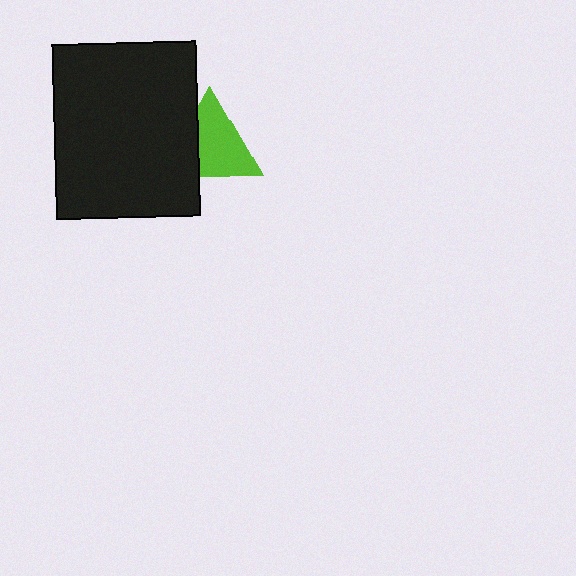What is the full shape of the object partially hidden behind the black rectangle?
The partially hidden object is a lime triangle.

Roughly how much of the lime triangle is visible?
Most of it is visible (roughly 69%).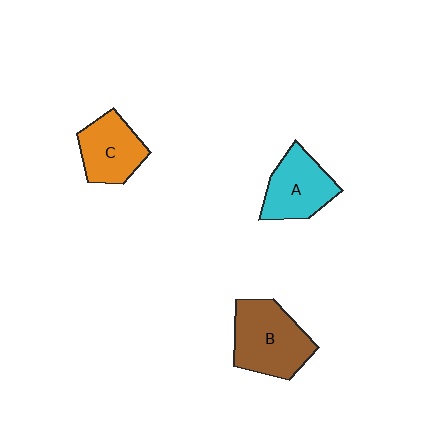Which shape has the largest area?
Shape B (brown).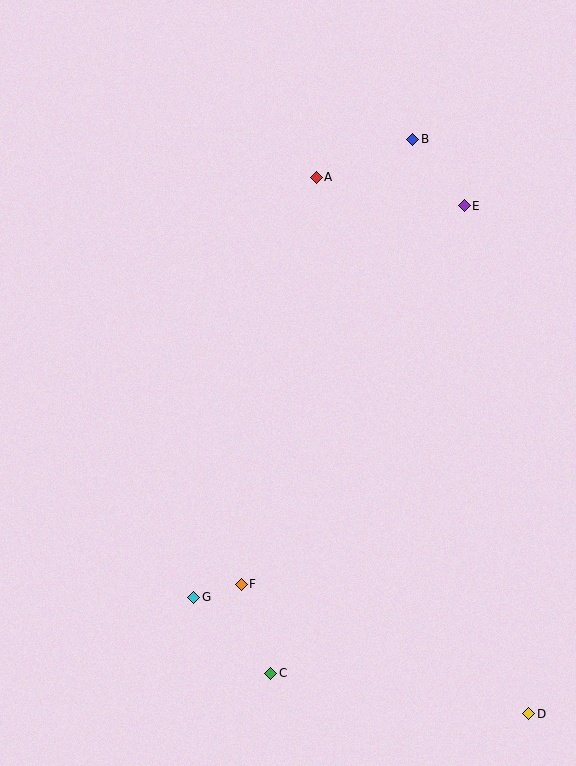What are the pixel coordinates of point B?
Point B is at (412, 139).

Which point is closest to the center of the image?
Point F at (241, 584) is closest to the center.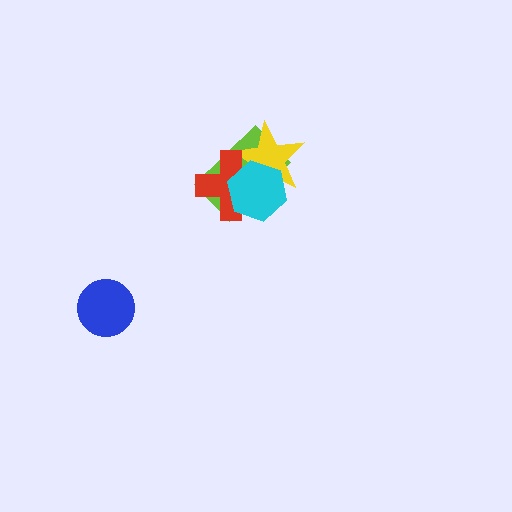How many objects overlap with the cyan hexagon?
3 objects overlap with the cyan hexagon.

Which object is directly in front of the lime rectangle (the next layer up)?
The yellow star is directly in front of the lime rectangle.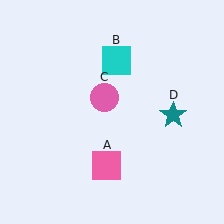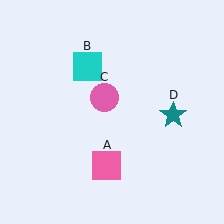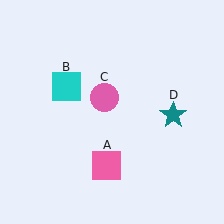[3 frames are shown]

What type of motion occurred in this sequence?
The cyan square (object B) rotated counterclockwise around the center of the scene.